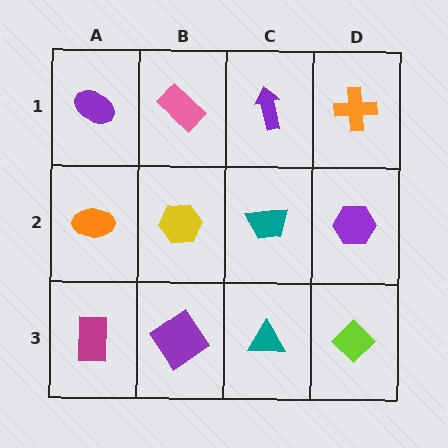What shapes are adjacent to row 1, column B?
A yellow hexagon (row 2, column B), a purple ellipse (row 1, column A), a purple arrow (row 1, column C).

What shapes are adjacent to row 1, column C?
A teal trapezoid (row 2, column C), a pink rectangle (row 1, column B), an orange cross (row 1, column D).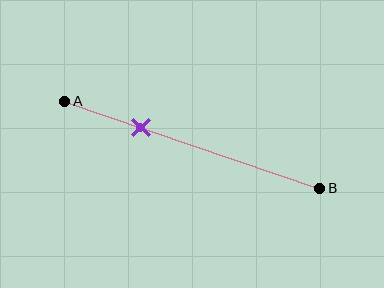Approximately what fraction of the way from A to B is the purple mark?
The purple mark is approximately 30% of the way from A to B.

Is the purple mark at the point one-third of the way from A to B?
No, the mark is at about 30% from A, not at the 33% one-third point.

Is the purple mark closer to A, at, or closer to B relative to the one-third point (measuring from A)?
The purple mark is closer to point A than the one-third point of segment AB.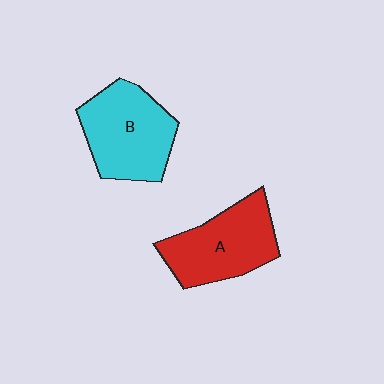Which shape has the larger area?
Shape B (cyan).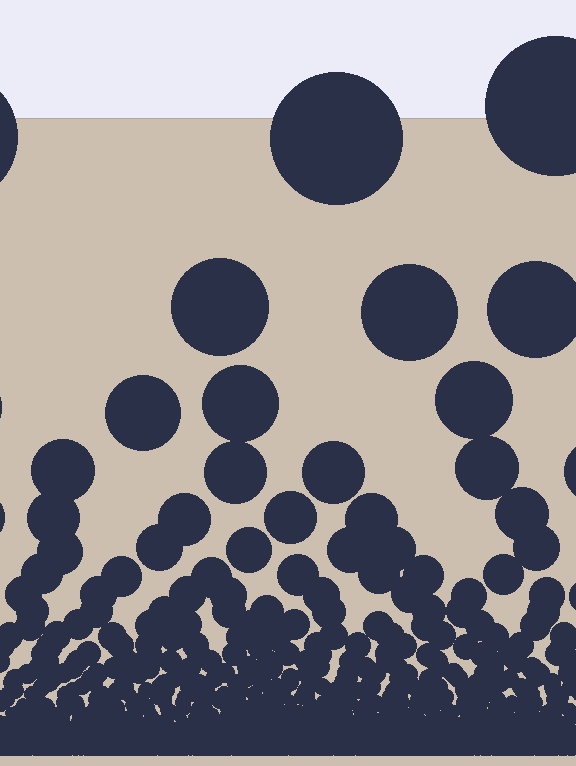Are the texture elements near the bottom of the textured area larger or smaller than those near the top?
Smaller. The gradient is inverted — elements near the bottom are smaller and denser.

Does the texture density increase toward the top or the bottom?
Density increases toward the bottom.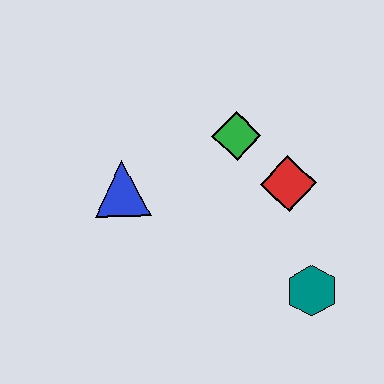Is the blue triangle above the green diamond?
No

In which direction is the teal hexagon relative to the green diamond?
The teal hexagon is below the green diamond.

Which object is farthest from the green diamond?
The teal hexagon is farthest from the green diamond.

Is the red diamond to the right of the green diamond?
Yes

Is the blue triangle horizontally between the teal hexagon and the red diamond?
No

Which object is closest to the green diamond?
The red diamond is closest to the green diamond.